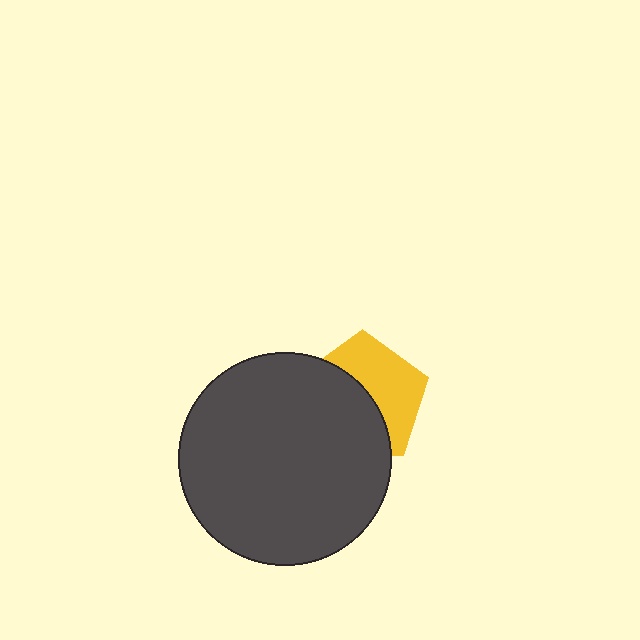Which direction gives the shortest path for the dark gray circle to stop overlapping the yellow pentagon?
Moving toward the lower-left gives the shortest separation.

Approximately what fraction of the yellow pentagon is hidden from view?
Roughly 53% of the yellow pentagon is hidden behind the dark gray circle.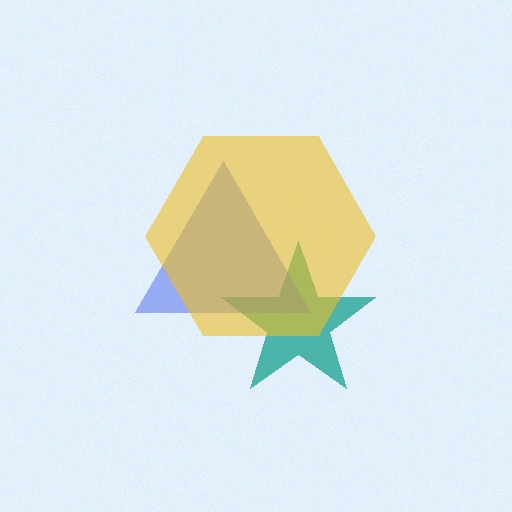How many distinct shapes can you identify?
There are 3 distinct shapes: a teal star, a blue triangle, a yellow hexagon.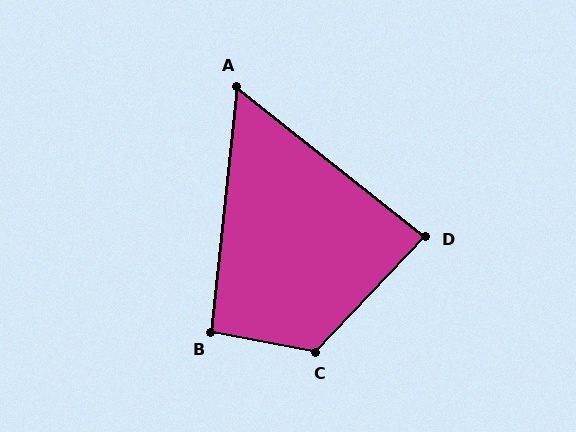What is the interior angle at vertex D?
Approximately 85 degrees (acute).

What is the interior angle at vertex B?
Approximately 95 degrees (obtuse).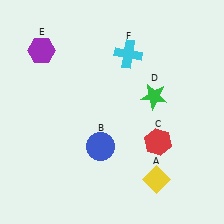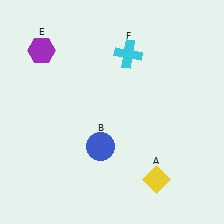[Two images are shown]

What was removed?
The green star (D), the red hexagon (C) were removed in Image 2.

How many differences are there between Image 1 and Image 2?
There are 2 differences between the two images.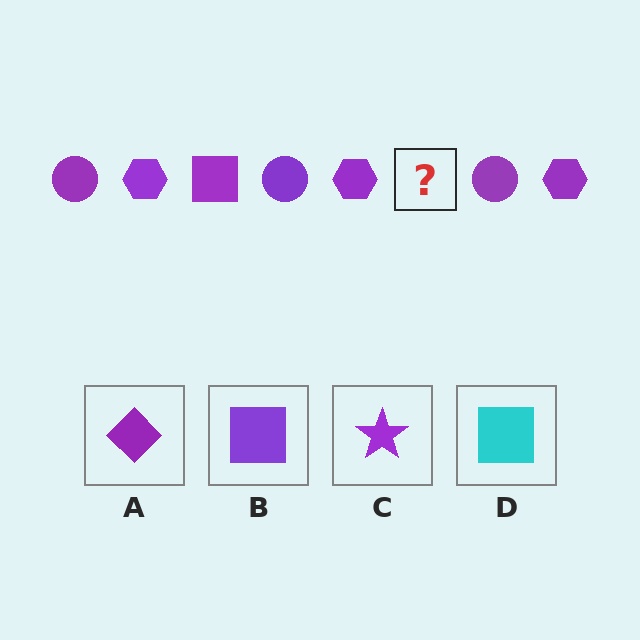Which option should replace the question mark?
Option B.